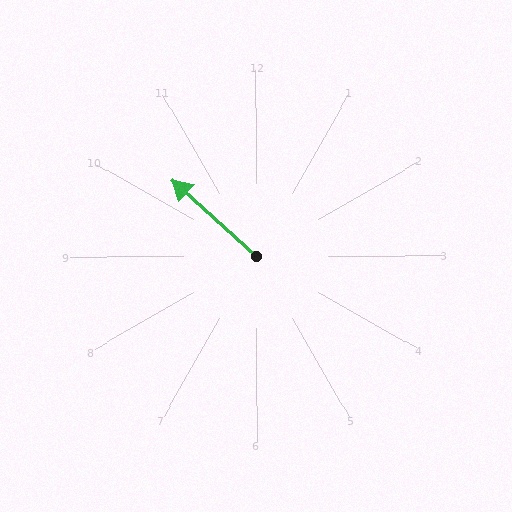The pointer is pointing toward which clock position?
Roughly 10 o'clock.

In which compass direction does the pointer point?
Northwest.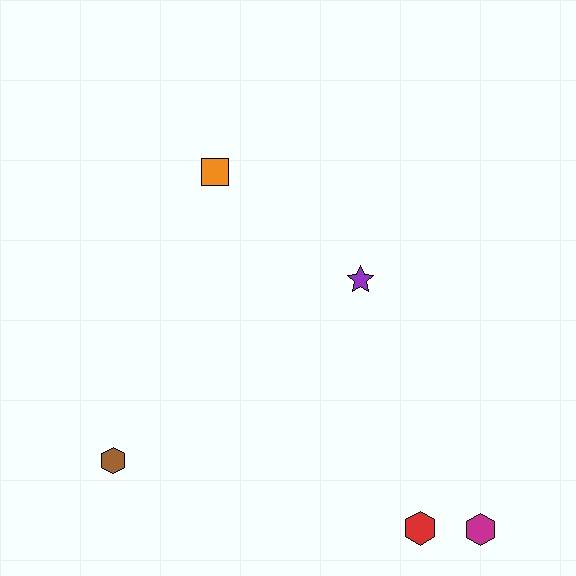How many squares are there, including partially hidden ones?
There is 1 square.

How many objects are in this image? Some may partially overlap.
There are 5 objects.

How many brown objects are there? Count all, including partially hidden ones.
There is 1 brown object.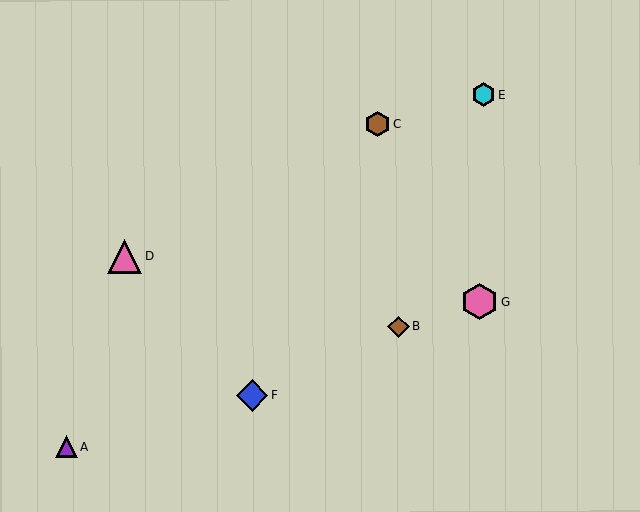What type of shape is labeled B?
Shape B is a brown diamond.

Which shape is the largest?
The pink hexagon (labeled G) is the largest.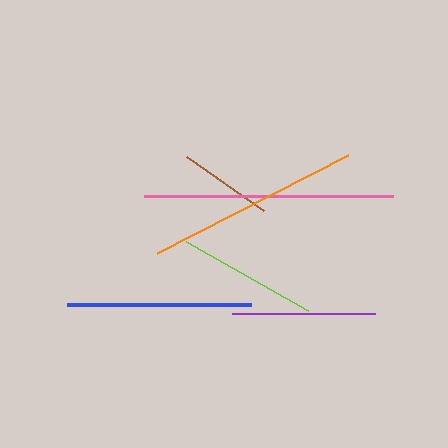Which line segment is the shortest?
The brown line is the shortest at approximately 94 pixels.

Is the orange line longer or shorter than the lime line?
The orange line is longer than the lime line.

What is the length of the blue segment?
The blue segment is approximately 183 pixels long.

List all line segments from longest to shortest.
From longest to shortest: pink, orange, blue, purple, lime, brown.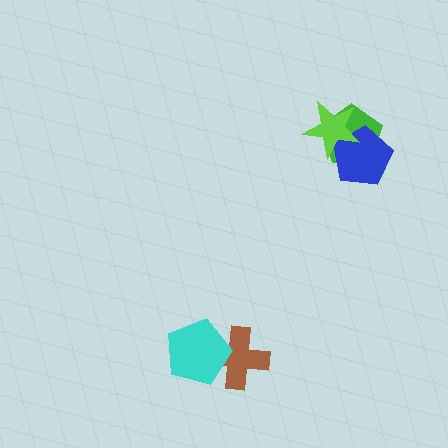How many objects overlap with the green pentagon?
2 objects overlap with the green pentagon.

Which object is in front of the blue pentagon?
The lime star is in front of the blue pentagon.